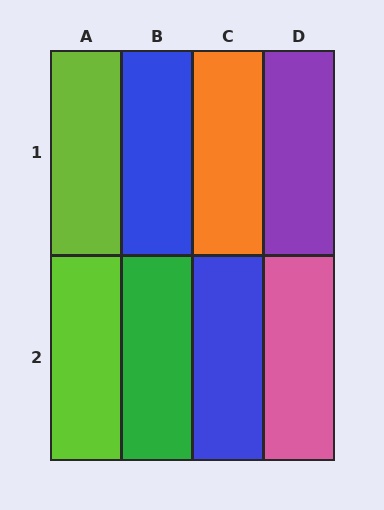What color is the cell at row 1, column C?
Orange.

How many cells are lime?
2 cells are lime.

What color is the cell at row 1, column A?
Lime.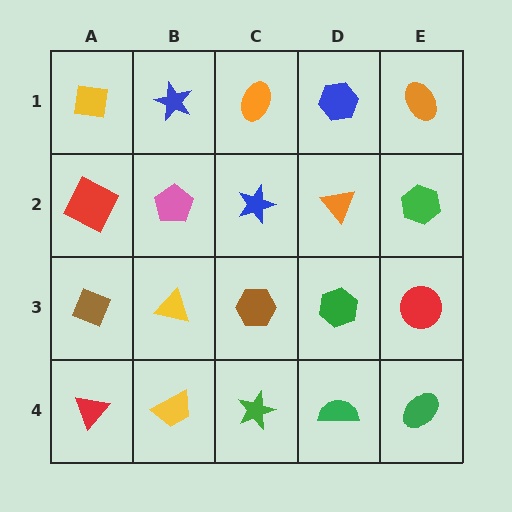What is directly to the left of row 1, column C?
A blue star.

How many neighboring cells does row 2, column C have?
4.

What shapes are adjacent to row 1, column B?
A pink pentagon (row 2, column B), a yellow square (row 1, column A), an orange ellipse (row 1, column C).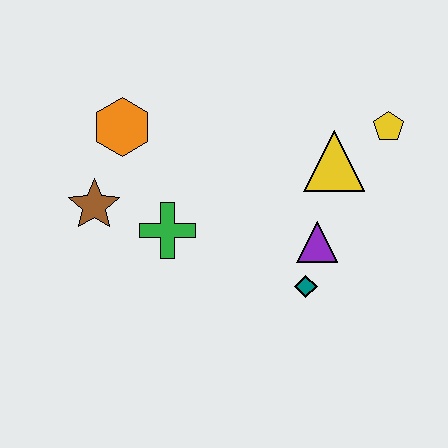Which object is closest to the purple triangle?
The teal diamond is closest to the purple triangle.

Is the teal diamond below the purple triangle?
Yes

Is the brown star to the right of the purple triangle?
No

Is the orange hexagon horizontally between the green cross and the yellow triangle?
No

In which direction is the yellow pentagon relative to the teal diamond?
The yellow pentagon is above the teal diamond.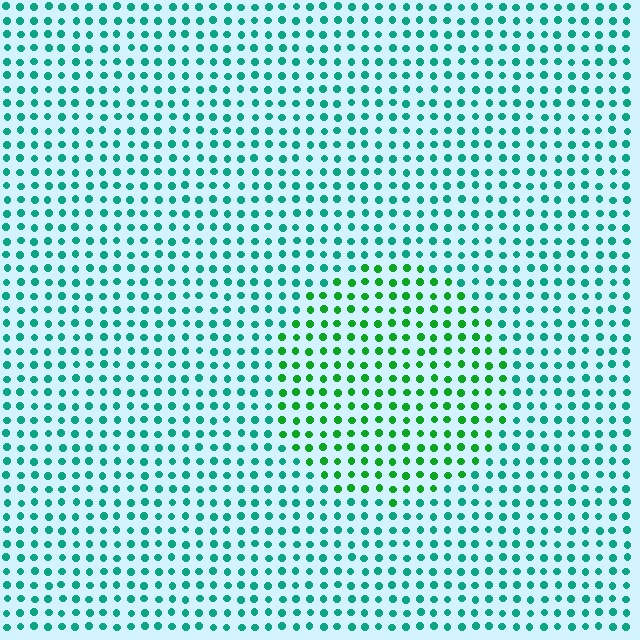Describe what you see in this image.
The image is filled with small teal elements in a uniform arrangement. A circle-shaped region is visible where the elements are tinted to a slightly different hue, forming a subtle color boundary.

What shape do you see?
I see a circle.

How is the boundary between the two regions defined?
The boundary is defined purely by a slight shift in hue (about 39 degrees). Spacing, size, and orientation are identical on both sides.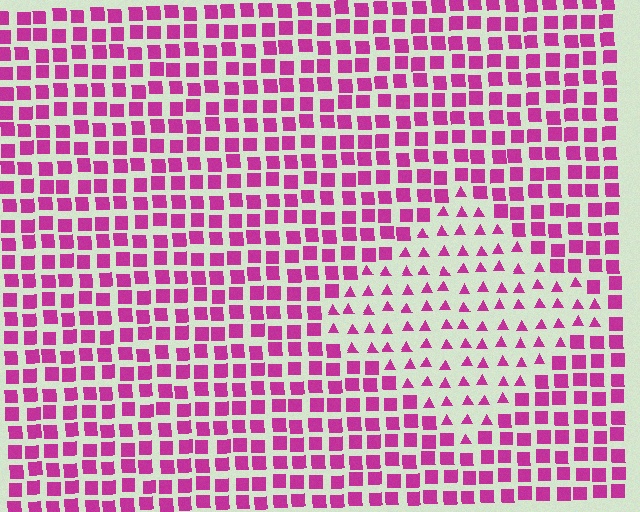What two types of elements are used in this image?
The image uses triangles inside the diamond region and squares outside it.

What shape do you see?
I see a diamond.